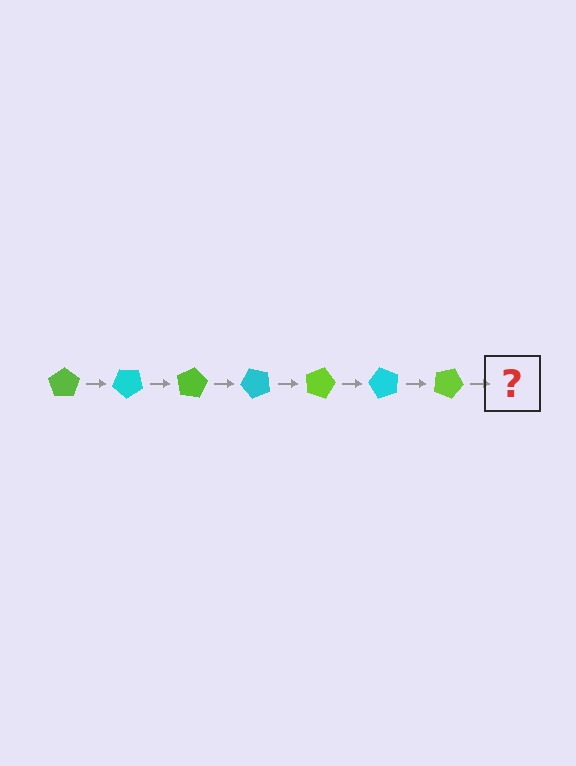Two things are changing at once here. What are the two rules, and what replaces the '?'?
The two rules are that it rotates 40 degrees each step and the color cycles through lime and cyan. The '?' should be a cyan pentagon, rotated 280 degrees from the start.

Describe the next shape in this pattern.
It should be a cyan pentagon, rotated 280 degrees from the start.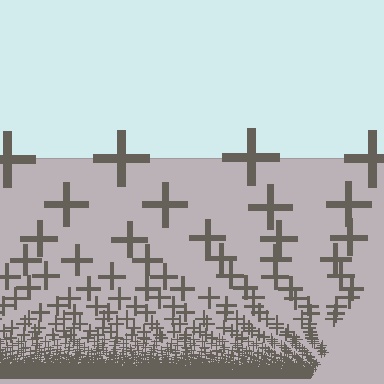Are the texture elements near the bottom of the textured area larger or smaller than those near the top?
Smaller. The gradient is inverted — elements near the bottom are smaller and denser.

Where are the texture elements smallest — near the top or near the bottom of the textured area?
Near the bottom.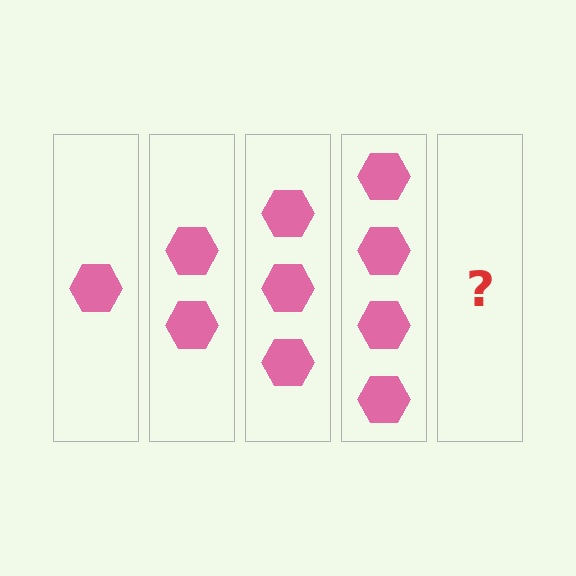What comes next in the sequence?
The next element should be 5 hexagons.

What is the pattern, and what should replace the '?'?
The pattern is that each step adds one more hexagon. The '?' should be 5 hexagons.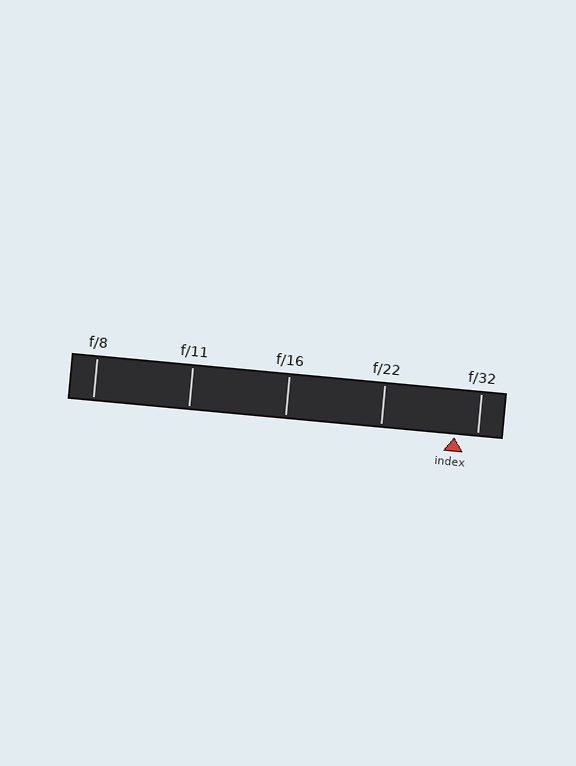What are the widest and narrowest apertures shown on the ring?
The widest aperture shown is f/8 and the narrowest is f/32.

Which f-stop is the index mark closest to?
The index mark is closest to f/32.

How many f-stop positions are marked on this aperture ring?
There are 5 f-stop positions marked.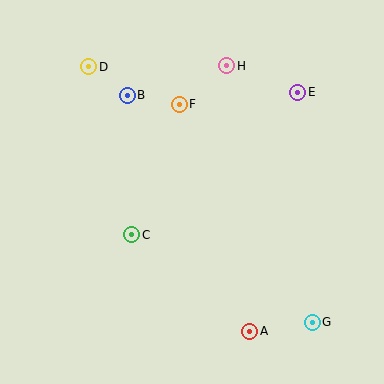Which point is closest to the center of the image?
Point C at (132, 235) is closest to the center.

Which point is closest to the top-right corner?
Point E is closest to the top-right corner.